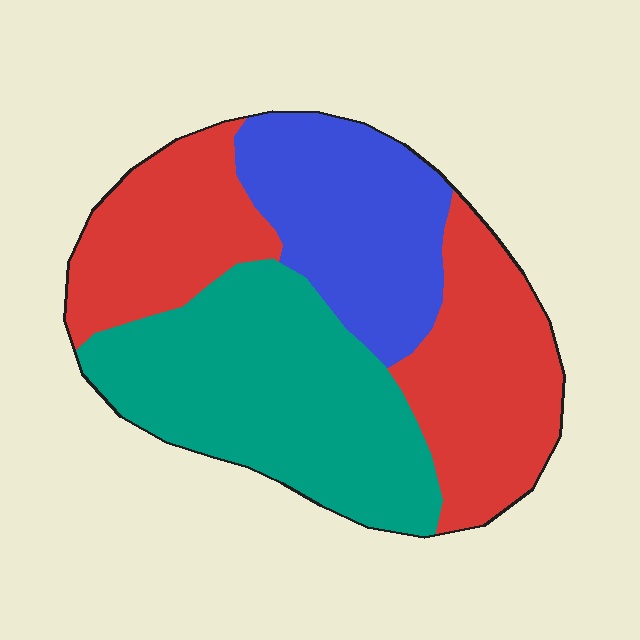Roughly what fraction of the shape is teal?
Teal covers around 35% of the shape.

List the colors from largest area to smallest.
From largest to smallest: red, teal, blue.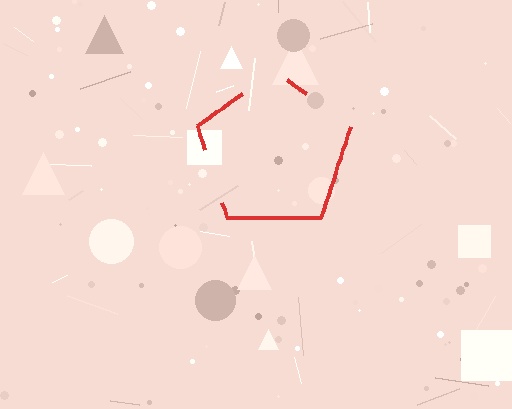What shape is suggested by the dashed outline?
The dashed outline suggests a pentagon.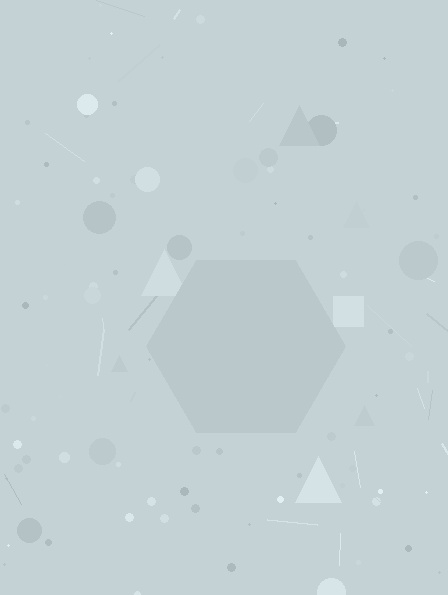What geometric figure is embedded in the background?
A hexagon is embedded in the background.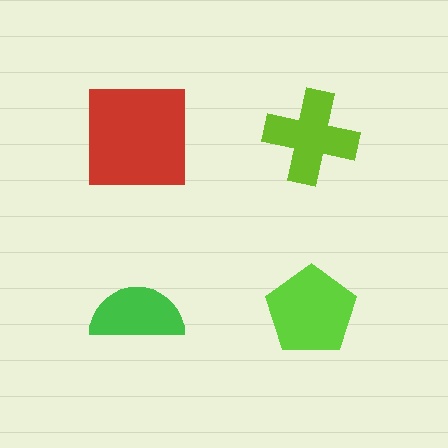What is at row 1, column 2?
A lime cross.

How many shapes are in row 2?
2 shapes.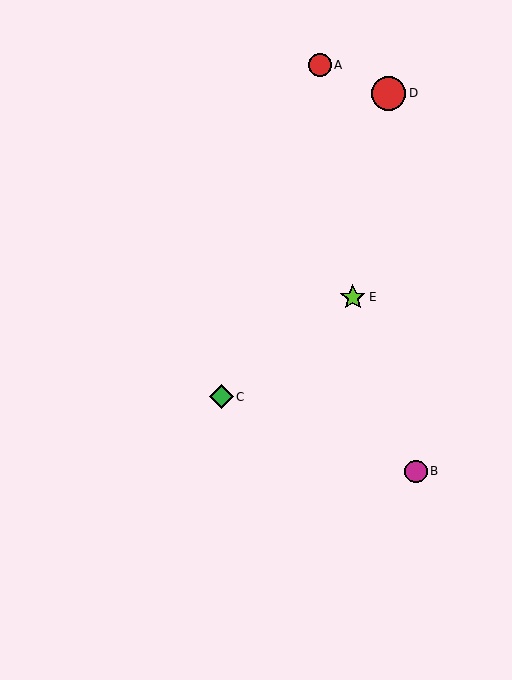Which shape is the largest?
The red circle (labeled D) is the largest.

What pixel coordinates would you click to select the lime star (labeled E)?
Click at (353, 297) to select the lime star E.